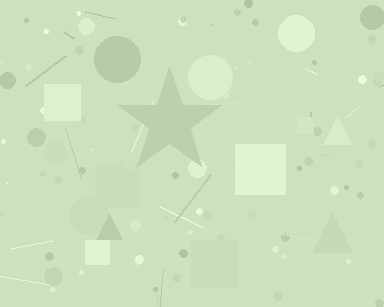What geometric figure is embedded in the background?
A star is embedded in the background.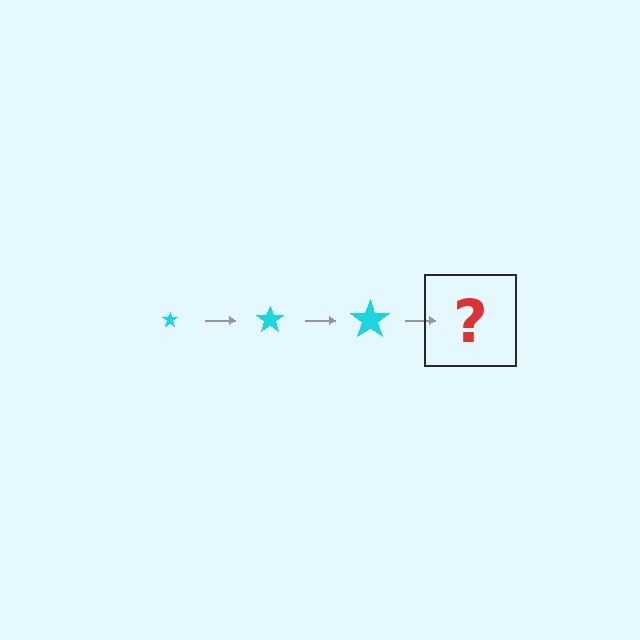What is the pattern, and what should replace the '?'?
The pattern is that the star gets progressively larger each step. The '?' should be a cyan star, larger than the previous one.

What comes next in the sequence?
The next element should be a cyan star, larger than the previous one.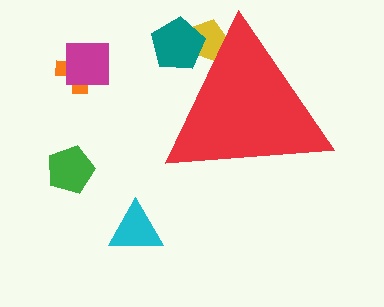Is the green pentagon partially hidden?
No, the green pentagon is fully visible.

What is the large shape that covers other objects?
A red triangle.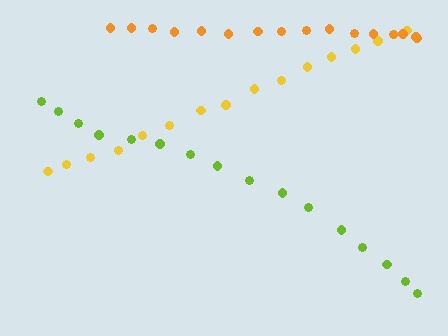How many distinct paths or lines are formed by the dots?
There are 3 distinct paths.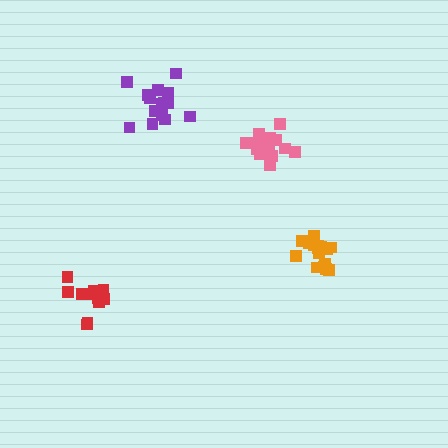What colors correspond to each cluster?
The clusters are colored: pink, purple, orange, red.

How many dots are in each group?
Group 1: 15 dots, Group 2: 15 dots, Group 3: 16 dots, Group 4: 11 dots (57 total).